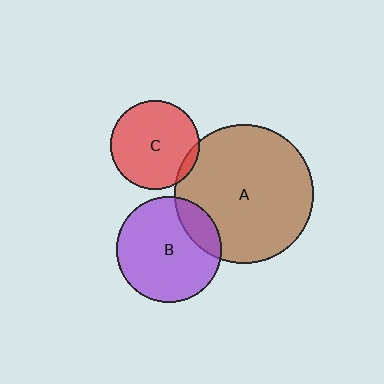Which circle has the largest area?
Circle A (brown).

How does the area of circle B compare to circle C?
Approximately 1.4 times.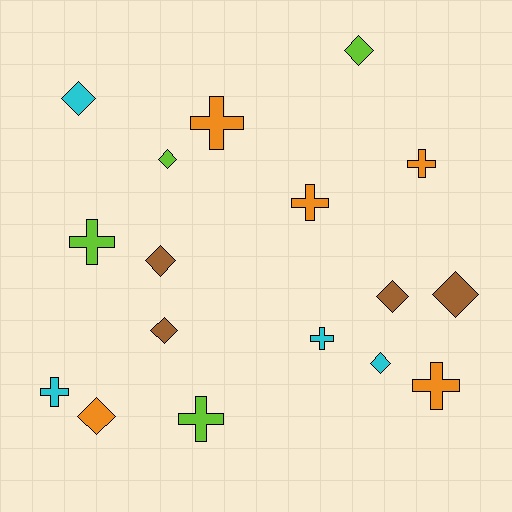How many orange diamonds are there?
There is 1 orange diamond.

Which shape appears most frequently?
Diamond, with 9 objects.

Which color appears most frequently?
Orange, with 5 objects.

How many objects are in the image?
There are 17 objects.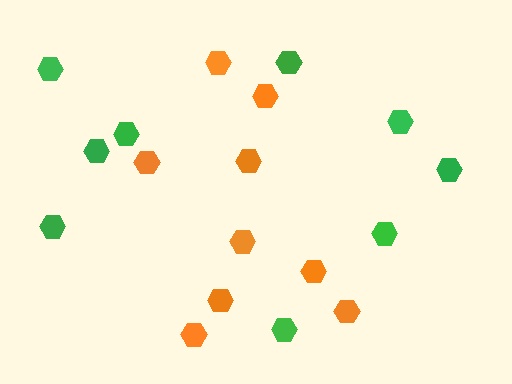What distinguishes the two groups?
There are 2 groups: one group of orange hexagons (9) and one group of green hexagons (9).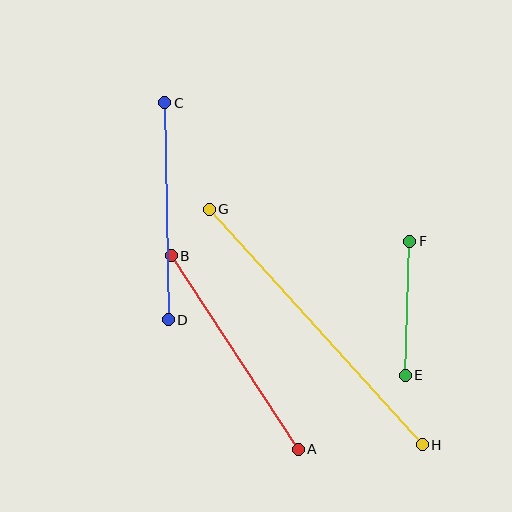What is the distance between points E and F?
The distance is approximately 134 pixels.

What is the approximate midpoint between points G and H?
The midpoint is at approximately (316, 327) pixels.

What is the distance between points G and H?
The distance is approximately 318 pixels.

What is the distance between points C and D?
The distance is approximately 217 pixels.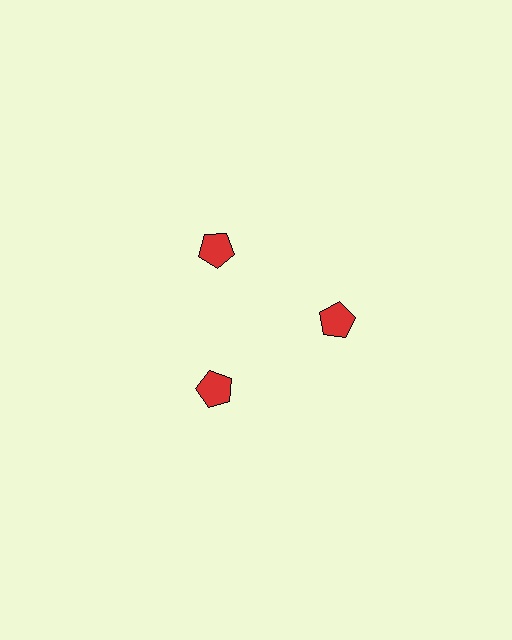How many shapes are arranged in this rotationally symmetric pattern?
There are 3 shapes, arranged in 3 groups of 1.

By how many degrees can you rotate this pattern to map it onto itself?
The pattern maps onto itself every 120 degrees of rotation.